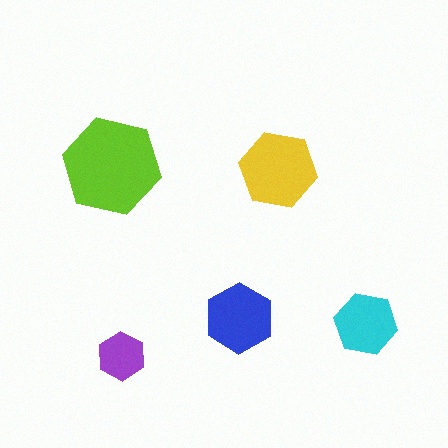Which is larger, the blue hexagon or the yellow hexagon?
The yellow one.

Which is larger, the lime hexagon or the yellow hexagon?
The lime one.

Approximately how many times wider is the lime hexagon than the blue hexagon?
About 1.5 times wider.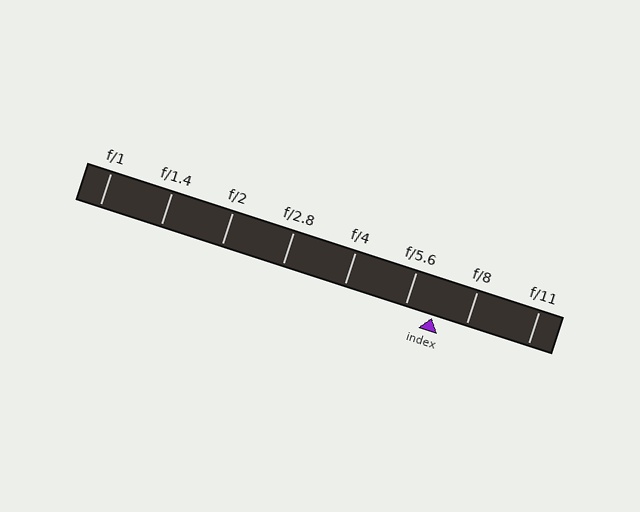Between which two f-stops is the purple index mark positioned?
The index mark is between f/5.6 and f/8.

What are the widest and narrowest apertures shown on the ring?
The widest aperture shown is f/1 and the narrowest is f/11.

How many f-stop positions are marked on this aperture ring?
There are 8 f-stop positions marked.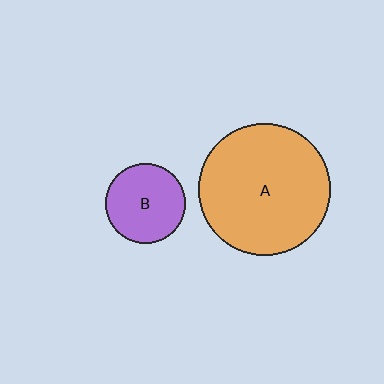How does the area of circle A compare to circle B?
Approximately 2.7 times.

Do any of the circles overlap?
No, none of the circles overlap.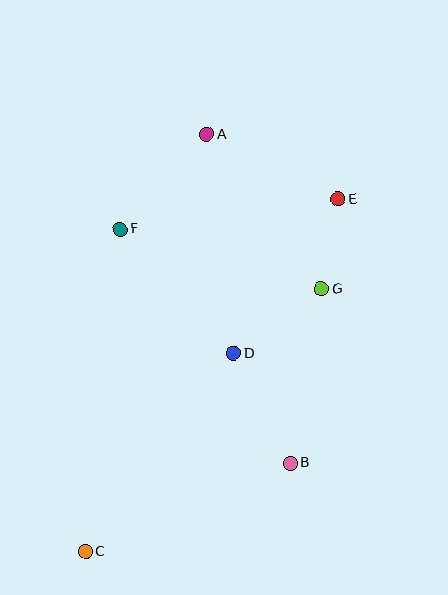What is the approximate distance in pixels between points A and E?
The distance between A and E is approximately 146 pixels.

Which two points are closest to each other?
Points E and G are closest to each other.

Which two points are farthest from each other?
Points A and C are farthest from each other.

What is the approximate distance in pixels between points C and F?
The distance between C and F is approximately 324 pixels.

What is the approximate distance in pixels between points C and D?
The distance between C and D is approximately 247 pixels.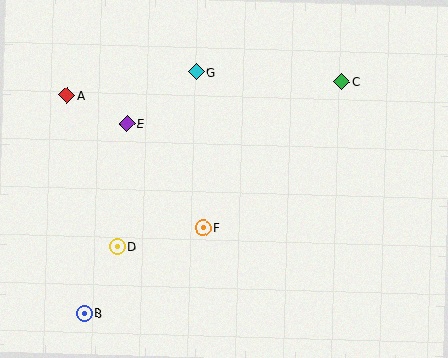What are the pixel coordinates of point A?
Point A is at (67, 95).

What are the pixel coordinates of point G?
Point G is at (196, 72).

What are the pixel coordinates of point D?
Point D is at (117, 247).